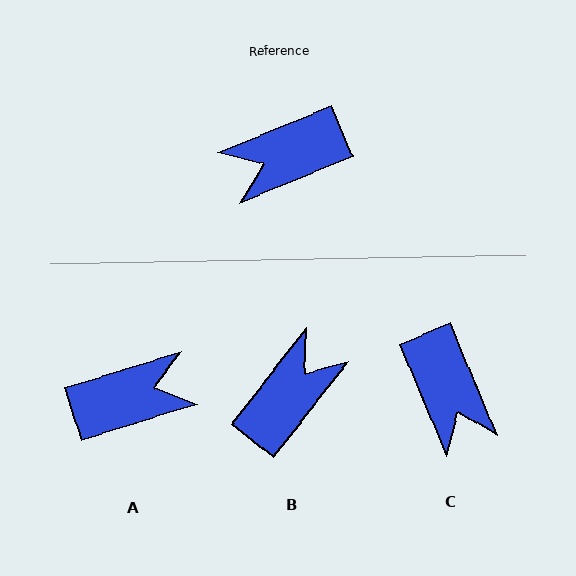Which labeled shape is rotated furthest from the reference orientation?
A, about 175 degrees away.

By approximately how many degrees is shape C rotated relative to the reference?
Approximately 90 degrees counter-clockwise.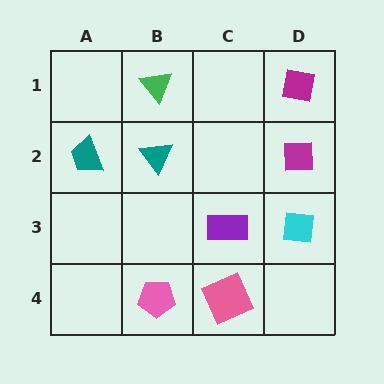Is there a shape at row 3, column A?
No, that cell is empty.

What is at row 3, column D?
A cyan square.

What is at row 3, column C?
A purple rectangle.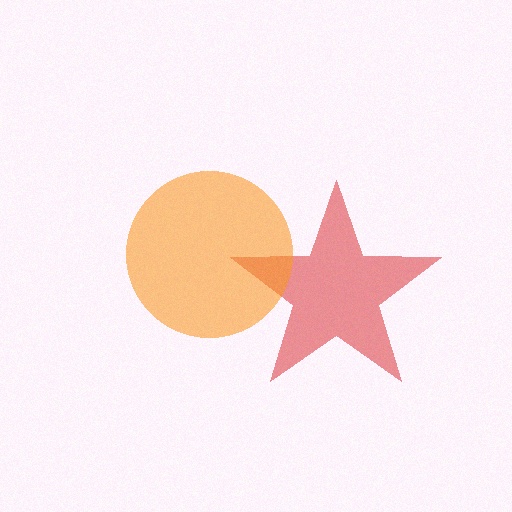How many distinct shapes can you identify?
There are 2 distinct shapes: a red star, an orange circle.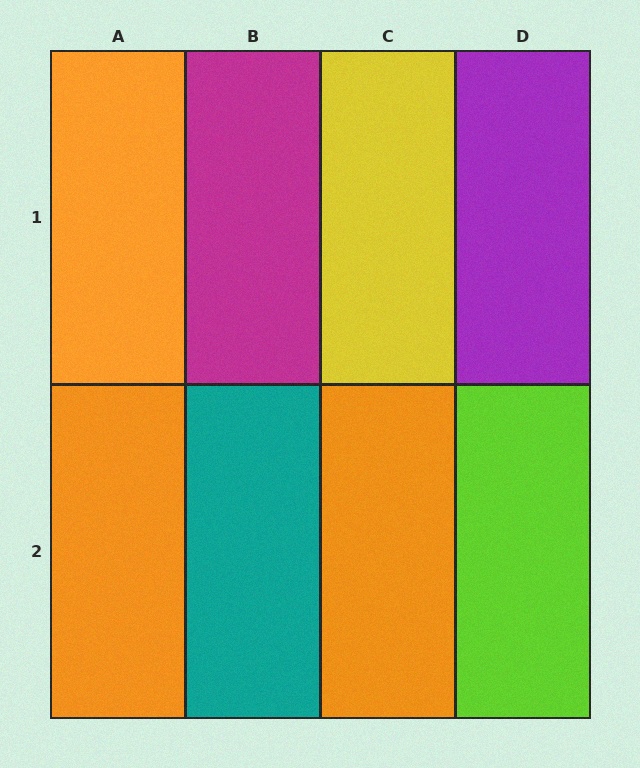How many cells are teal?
1 cell is teal.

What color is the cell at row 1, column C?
Yellow.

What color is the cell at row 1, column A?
Orange.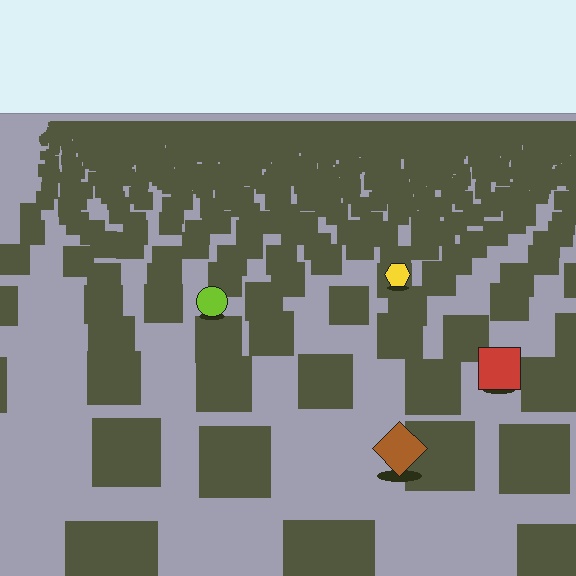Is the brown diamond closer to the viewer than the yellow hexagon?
Yes. The brown diamond is closer — you can tell from the texture gradient: the ground texture is coarser near it.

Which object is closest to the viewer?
The brown diamond is closest. The texture marks near it are larger and more spread out.